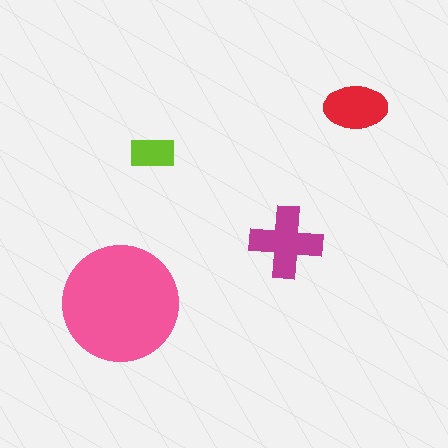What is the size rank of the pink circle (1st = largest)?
1st.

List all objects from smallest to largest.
The lime rectangle, the red ellipse, the magenta cross, the pink circle.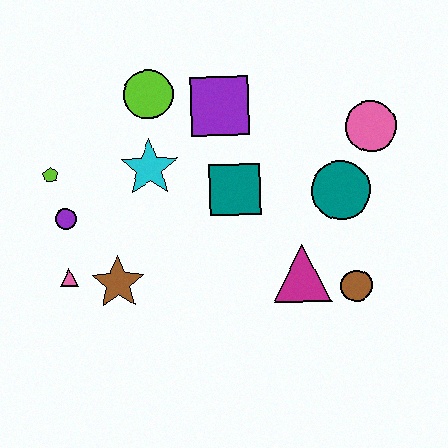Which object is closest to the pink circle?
The teal circle is closest to the pink circle.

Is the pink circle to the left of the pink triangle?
No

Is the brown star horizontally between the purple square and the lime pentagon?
Yes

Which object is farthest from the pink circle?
The pink triangle is farthest from the pink circle.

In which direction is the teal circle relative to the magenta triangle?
The teal circle is above the magenta triangle.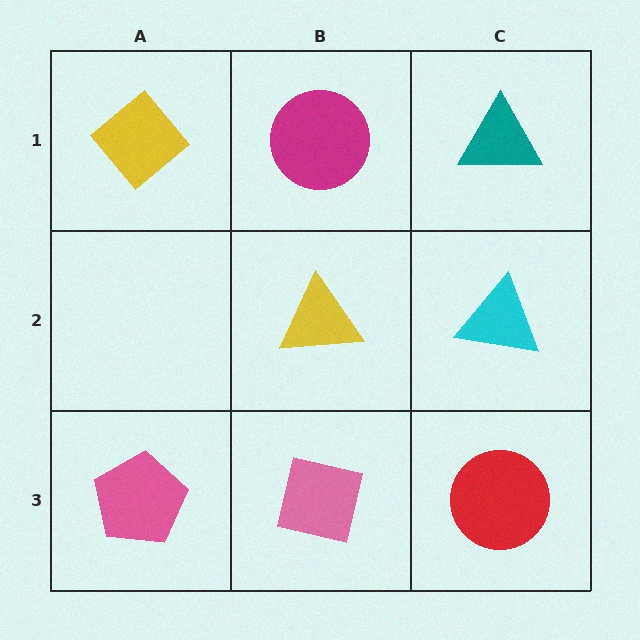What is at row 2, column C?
A cyan triangle.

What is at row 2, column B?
A yellow triangle.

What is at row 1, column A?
A yellow diamond.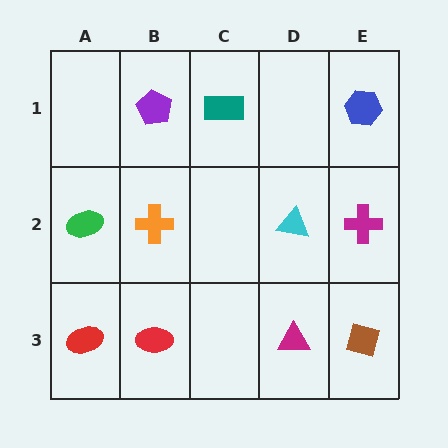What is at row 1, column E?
A blue hexagon.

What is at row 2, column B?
An orange cross.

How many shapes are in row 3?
4 shapes.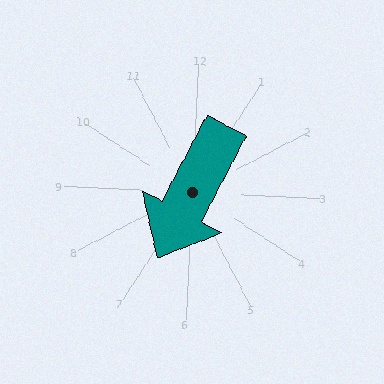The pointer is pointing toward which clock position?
Roughly 7 o'clock.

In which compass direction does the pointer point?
Southwest.